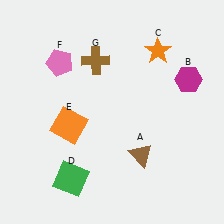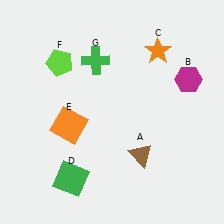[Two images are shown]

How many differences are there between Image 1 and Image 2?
There are 2 differences between the two images.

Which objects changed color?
F changed from pink to lime. G changed from brown to green.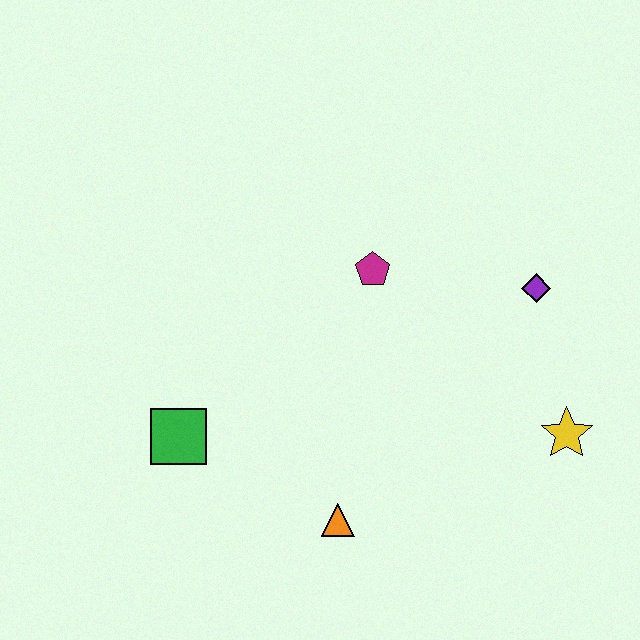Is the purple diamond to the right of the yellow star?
No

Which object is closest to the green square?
The orange triangle is closest to the green square.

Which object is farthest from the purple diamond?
The green square is farthest from the purple diamond.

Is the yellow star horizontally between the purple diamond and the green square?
No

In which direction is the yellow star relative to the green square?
The yellow star is to the right of the green square.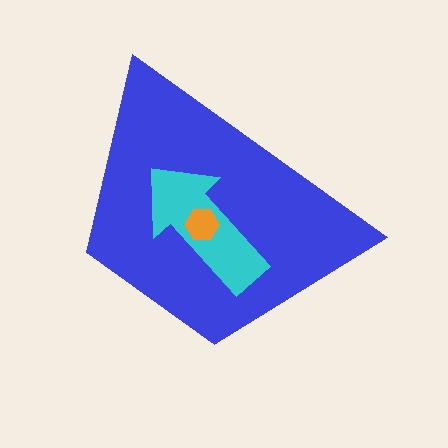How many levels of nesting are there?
3.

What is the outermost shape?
The blue trapezoid.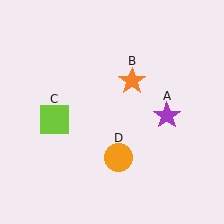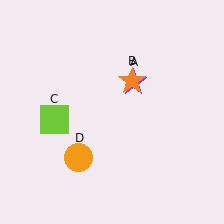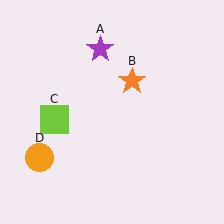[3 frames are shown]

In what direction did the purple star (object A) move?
The purple star (object A) moved up and to the left.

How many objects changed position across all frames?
2 objects changed position: purple star (object A), orange circle (object D).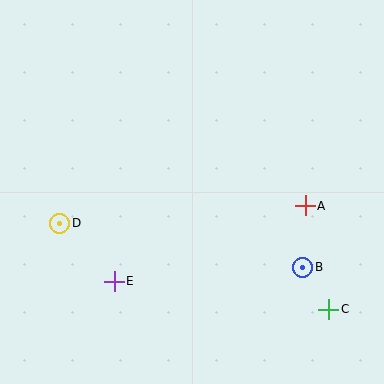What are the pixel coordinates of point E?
Point E is at (114, 281).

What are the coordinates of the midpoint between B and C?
The midpoint between B and C is at (316, 288).